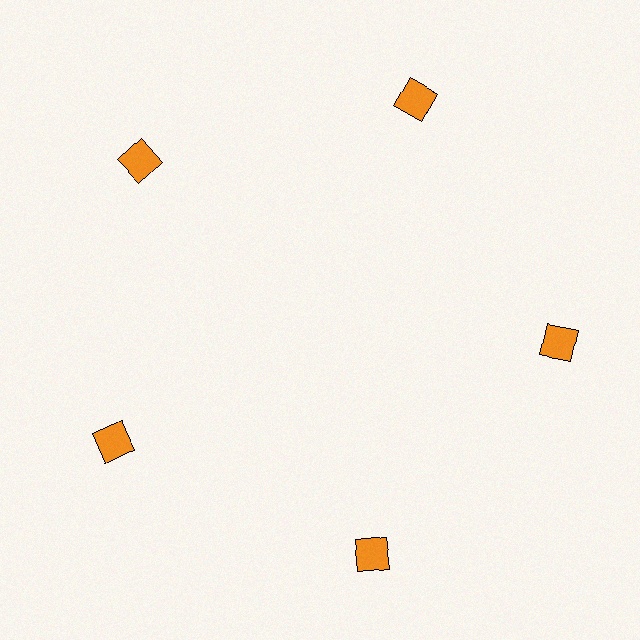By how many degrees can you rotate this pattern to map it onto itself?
The pattern maps onto itself every 72 degrees of rotation.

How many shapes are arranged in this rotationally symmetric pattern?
There are 5 shapes, arranged in 5 groups of 1.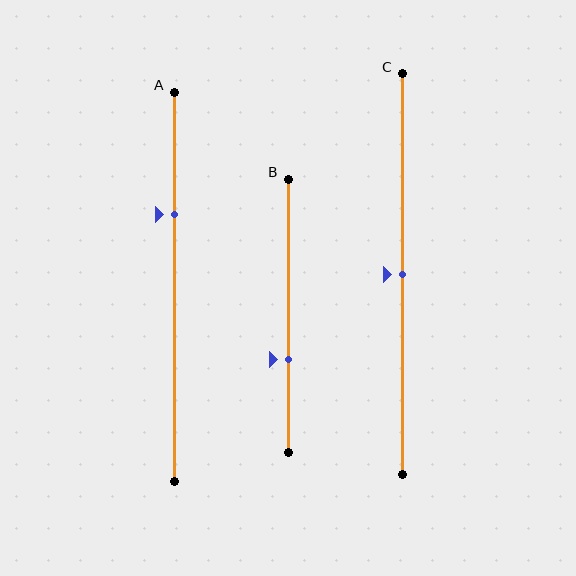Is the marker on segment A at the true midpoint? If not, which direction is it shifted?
No, the marker on segment A is shifted upward by about 19% of the segment length.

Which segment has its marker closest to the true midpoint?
Segment C has its marker closest to the true midpoint.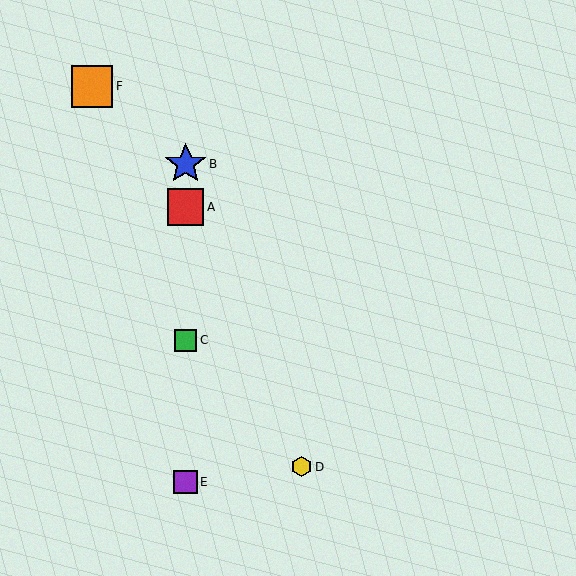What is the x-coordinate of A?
Object A is at x≈186.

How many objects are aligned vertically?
4 objects (A, B, C, E) are aligned vertically.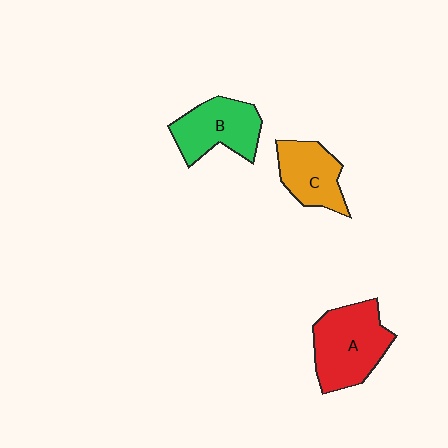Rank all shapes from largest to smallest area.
From largest to smallest: A (red), B (green), C (orange).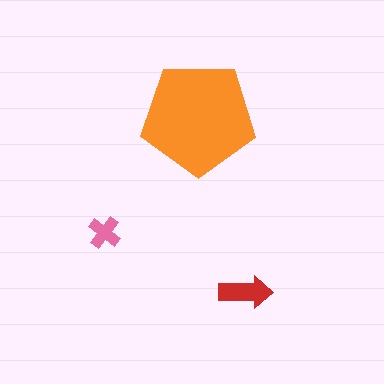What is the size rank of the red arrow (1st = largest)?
2nd.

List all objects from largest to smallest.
The orange pentagon, the red arrow, the pink cross.